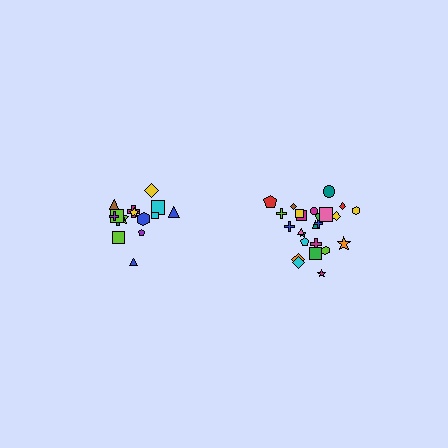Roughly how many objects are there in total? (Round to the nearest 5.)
Roughly 40 objects in total.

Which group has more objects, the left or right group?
The right group.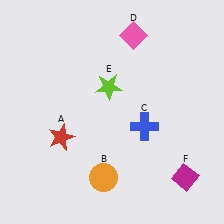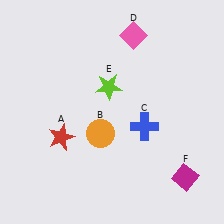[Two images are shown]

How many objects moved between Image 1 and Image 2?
1 object moved between the two images.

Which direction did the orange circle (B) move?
The orange circle (B) moved up.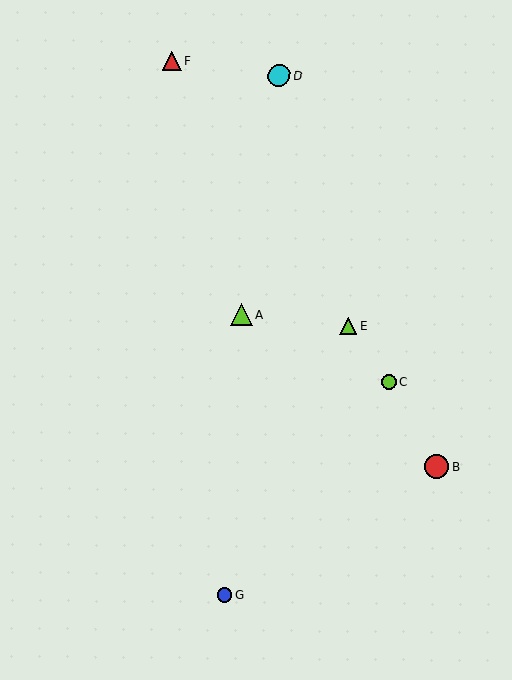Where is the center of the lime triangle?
The center of the lime triangle is at (241, 314).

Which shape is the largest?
The red circle (labeled B) is the largest.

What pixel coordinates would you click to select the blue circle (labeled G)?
Click at (224, 595) to select the blue circle G.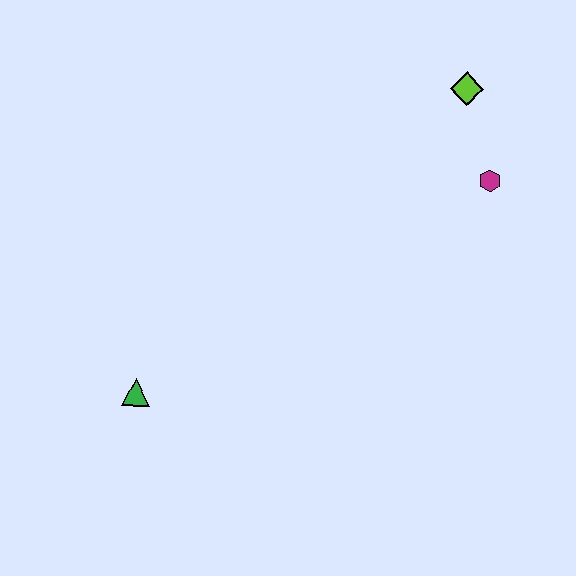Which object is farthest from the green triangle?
The lime diamond is farthest from the green triangle.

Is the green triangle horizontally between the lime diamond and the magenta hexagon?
No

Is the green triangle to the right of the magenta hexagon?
No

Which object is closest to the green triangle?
The magenta hexagon is closest to the green triangle.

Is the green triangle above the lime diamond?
No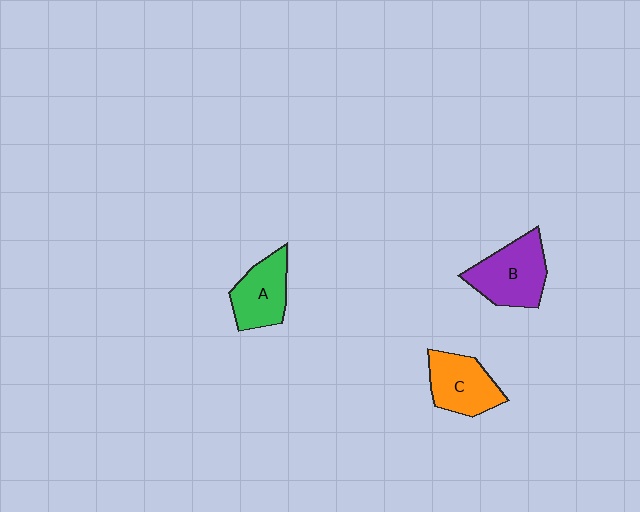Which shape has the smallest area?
Shape A (green).